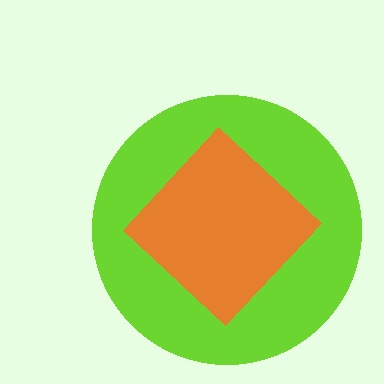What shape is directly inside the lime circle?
The orange diamond.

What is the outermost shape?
The lime circle.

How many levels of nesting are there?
2.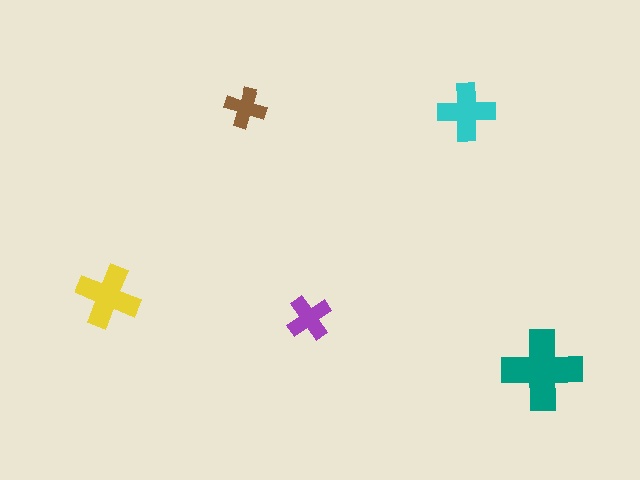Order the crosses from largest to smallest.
the teal one, the yellow one, the cyan one, the purple one, the brown one.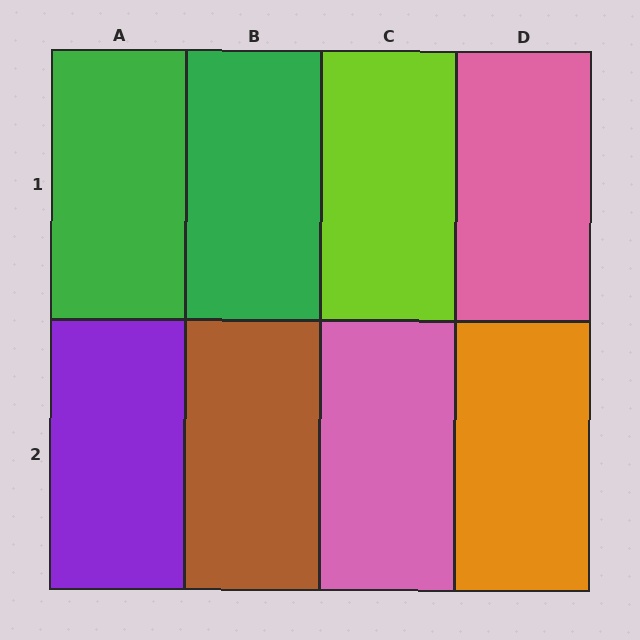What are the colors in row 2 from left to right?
Purple, brown, pink, orange.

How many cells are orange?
1 cell is orange.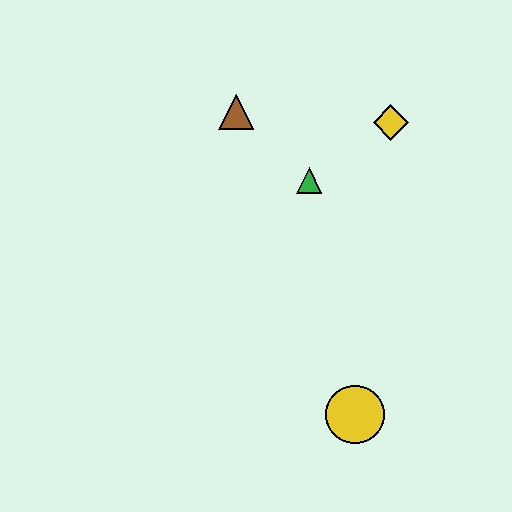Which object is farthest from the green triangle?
The yellow circle is farthest from the green triangle.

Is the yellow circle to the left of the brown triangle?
No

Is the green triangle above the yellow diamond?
No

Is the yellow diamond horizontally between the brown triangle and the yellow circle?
No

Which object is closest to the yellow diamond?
The green triangle is closest to the yellow diamond.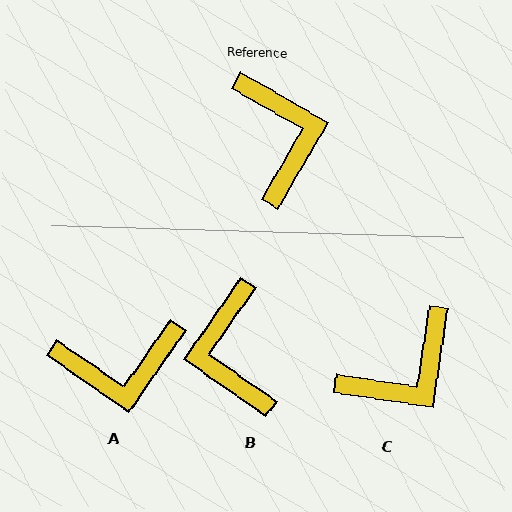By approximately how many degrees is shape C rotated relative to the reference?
Approximately 69 degrees clockwise.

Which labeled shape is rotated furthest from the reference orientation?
B, about 175 degrees away.